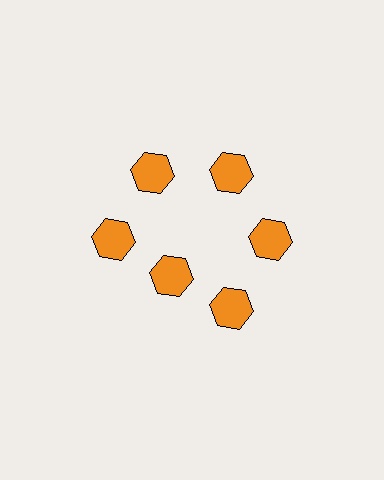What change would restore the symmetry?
The symmetry would be restored by moving it outward, back onto the ring so that all 6 hexagons sit at equal angles and equal distance from the center.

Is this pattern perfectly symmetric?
No. The 6 orange hexagons are arranged in a ring, but one element near the 7 o'clock position is pulled inward toward the center, breaking the 6-fold rotational symmetry.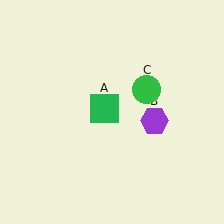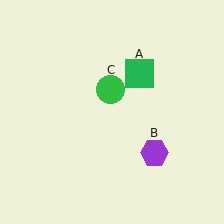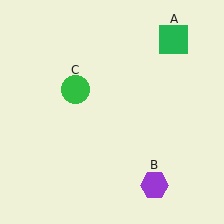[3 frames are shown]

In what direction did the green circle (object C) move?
The green circle (object C) moved left.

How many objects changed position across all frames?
3 objects changed position: green square (object A), purple hexagon (object B), green circle (object C).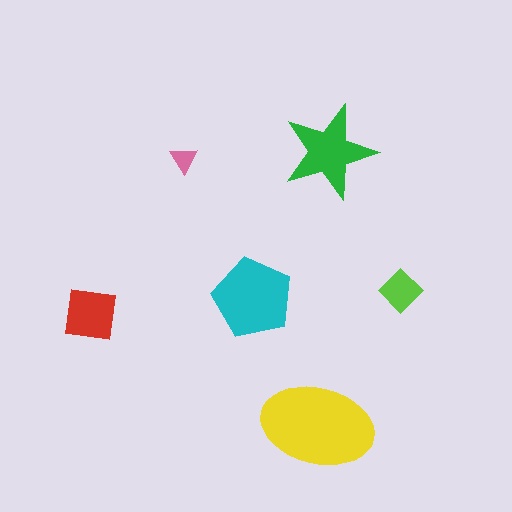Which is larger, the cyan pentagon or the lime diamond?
The cyan pentagon.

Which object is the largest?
The yellow ellipse.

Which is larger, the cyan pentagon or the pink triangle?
The cyan pentagon.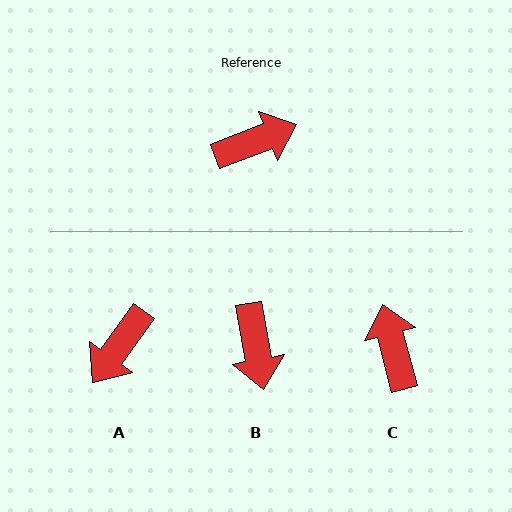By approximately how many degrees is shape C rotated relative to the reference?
Approximately 83 degrees counter-clockwise.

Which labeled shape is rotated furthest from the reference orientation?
A, about 147 degrees away.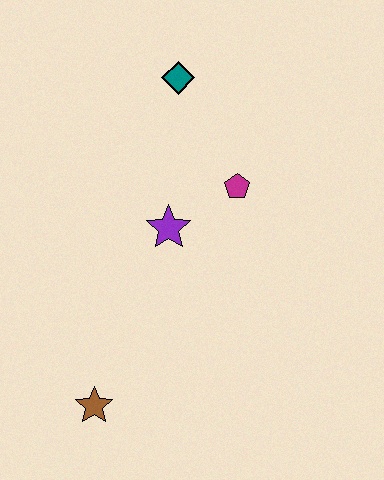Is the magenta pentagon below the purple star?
No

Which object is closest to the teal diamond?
The magenta pentagon is closest to the teal diamond.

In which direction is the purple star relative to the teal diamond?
The purple star is below the teal diamond.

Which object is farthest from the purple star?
The brown star is farthest from the purple star.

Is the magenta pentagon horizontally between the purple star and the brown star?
No